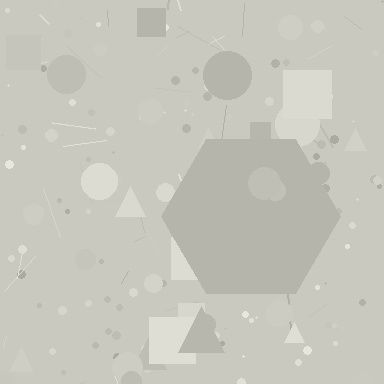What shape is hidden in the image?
A hexagon is hidden in the image.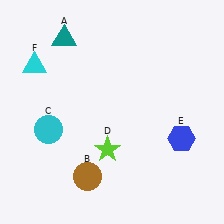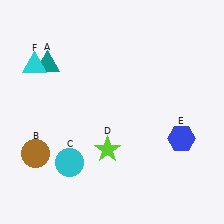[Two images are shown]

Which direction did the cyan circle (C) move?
The cyan circle (C) moved down.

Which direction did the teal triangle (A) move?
The teal triangle (A) moved down.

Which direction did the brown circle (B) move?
The brown circle (B) moved left.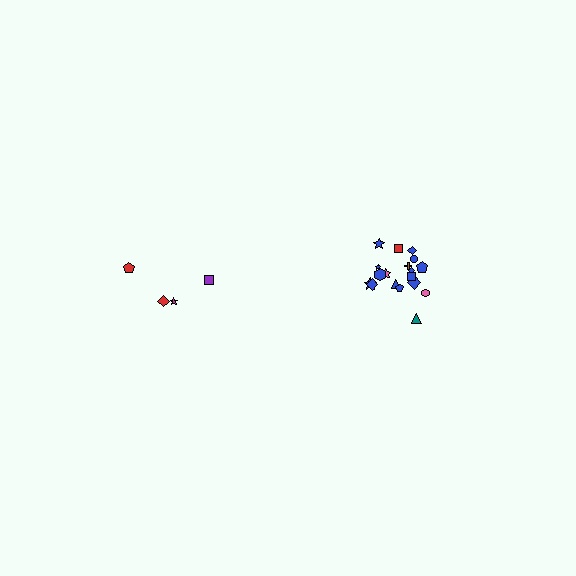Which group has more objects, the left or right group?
The right group.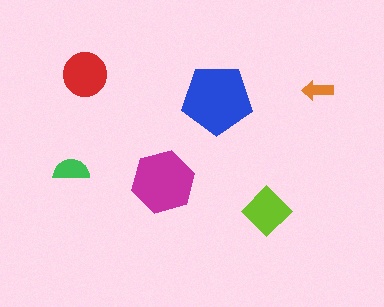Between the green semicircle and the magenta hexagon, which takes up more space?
The magenta hexagon.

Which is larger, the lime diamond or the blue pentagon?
The blue pentagon.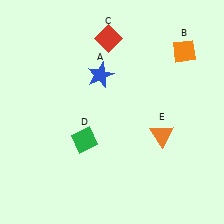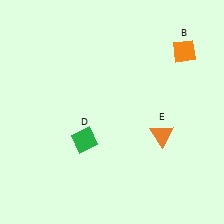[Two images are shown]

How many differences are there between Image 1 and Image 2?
There are 2 differences between the two images.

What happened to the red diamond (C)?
The red diamond (C) was removed in Image 2. It was in the top-left area of Image 1.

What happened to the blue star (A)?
The blue star (A) was removed in Image 2. It was in the top-left area of Image 1.